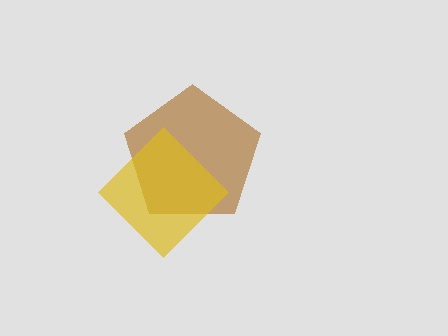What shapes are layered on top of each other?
The layered shapes are: a brown pentagon, a yellow diamond.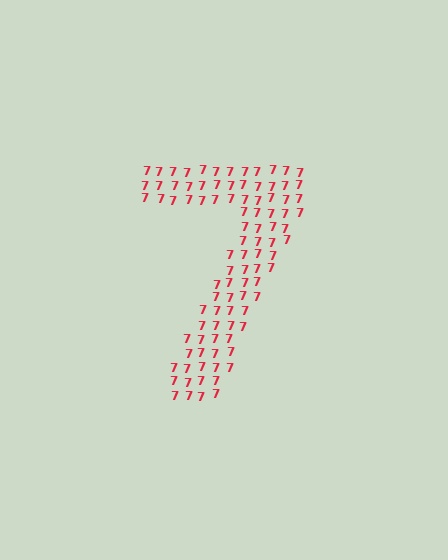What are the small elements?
The small elements are digit 7's.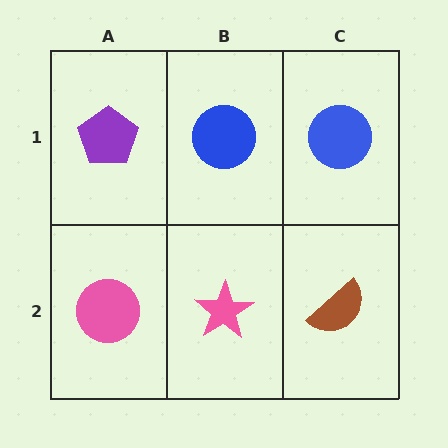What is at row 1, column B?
A blue circle.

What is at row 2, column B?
A pink star.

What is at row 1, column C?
A blue circle.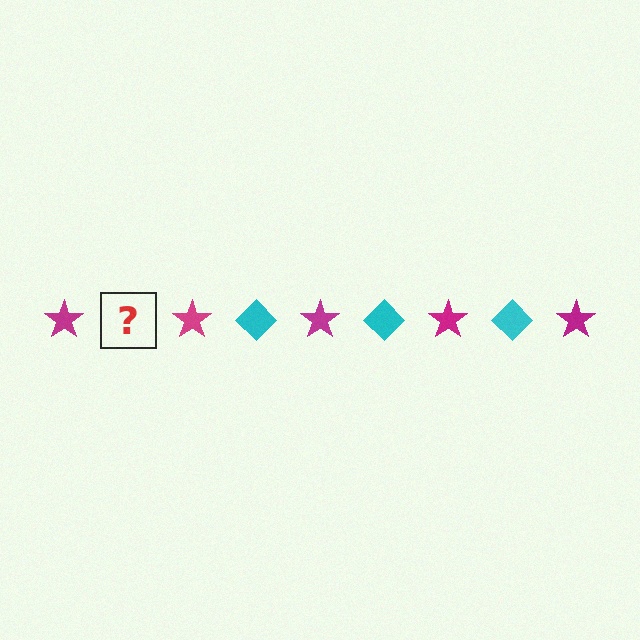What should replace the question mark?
The question mark should be replaced with a cyan diamond.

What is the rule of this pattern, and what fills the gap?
The rule is that the pattern alternates between magenta star and cyan diamond. The gap should be filled with a cyan diamond.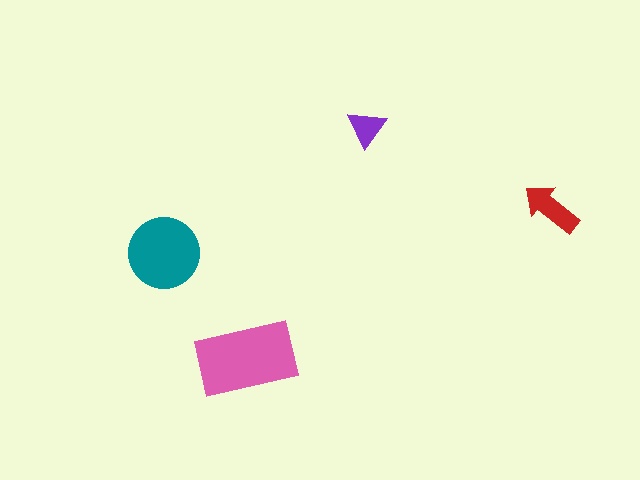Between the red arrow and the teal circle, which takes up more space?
The teal circle.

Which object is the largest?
The pink rectangle.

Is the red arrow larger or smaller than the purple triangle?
Larger.